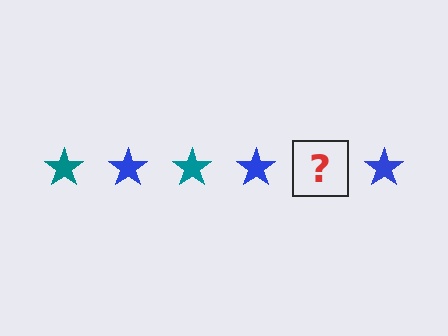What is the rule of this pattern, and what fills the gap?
The rule is that the pattern cycles through teal, blue stars. The gap should be filled with a teal star.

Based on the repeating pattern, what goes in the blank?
The blank should be a teal star.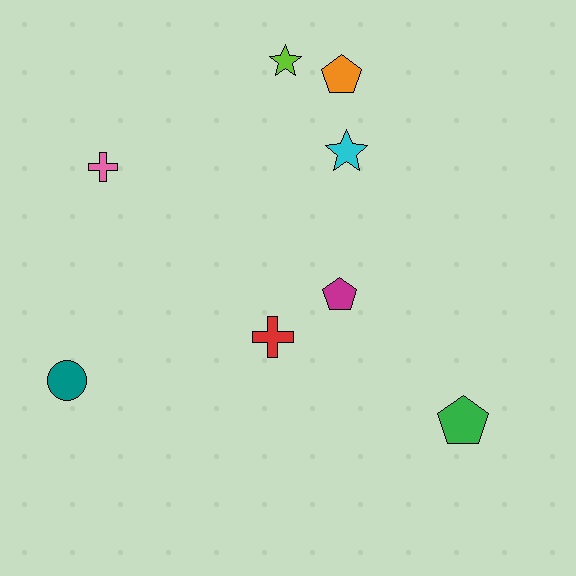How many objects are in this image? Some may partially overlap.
There are 8 objects.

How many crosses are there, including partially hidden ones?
There are 2 crosses.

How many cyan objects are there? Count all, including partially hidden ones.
There is 1 cyan object.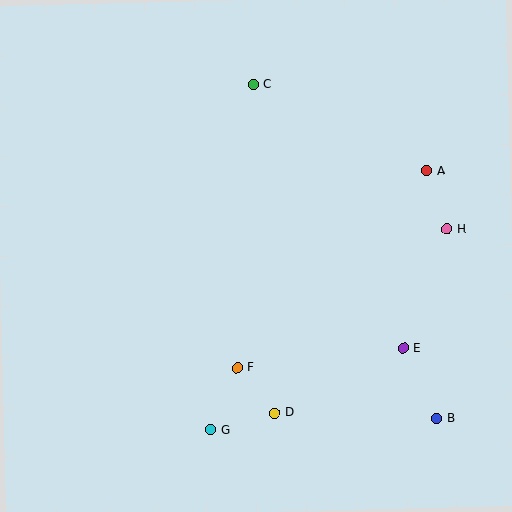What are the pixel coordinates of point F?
Point F is at (237, 368).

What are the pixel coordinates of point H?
Point H is at (447, 229).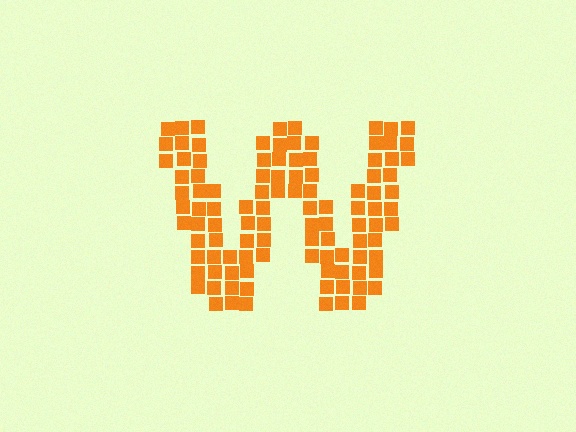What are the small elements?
The small elements are squares.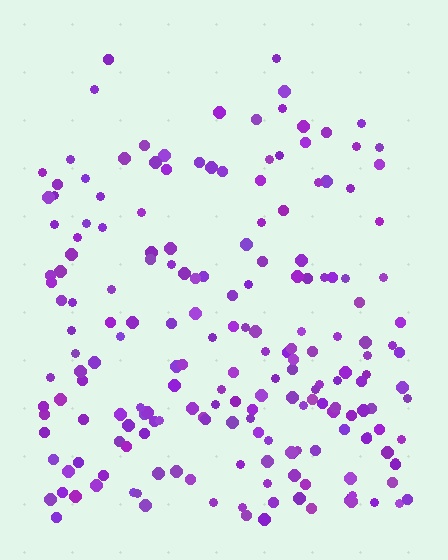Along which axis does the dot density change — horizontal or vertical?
Vertical.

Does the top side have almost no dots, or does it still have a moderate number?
Still a moderate number, just noticeably fewer than the bottom.